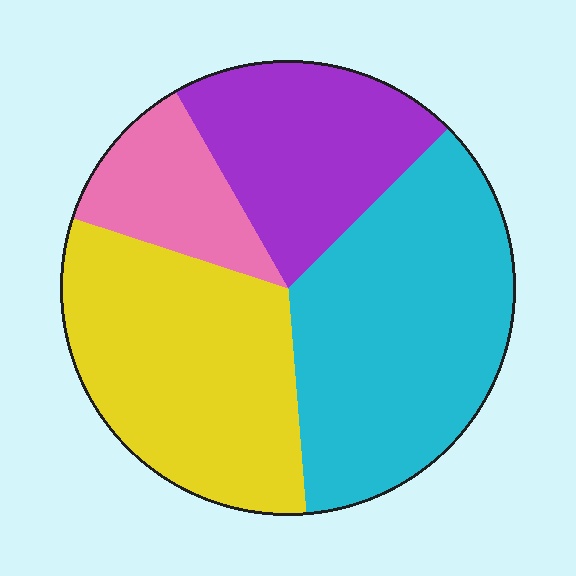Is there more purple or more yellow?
Yellow.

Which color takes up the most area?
Cyan, at roughly 35%.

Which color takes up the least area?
Pink, at roughly 10%.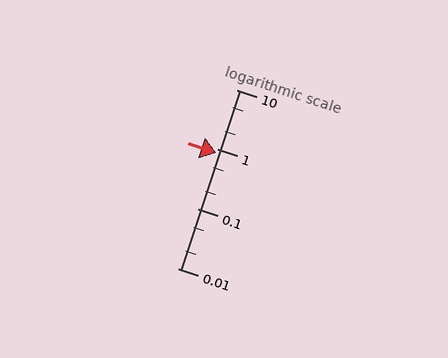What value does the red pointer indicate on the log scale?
The pointer indicates approximately 0.88.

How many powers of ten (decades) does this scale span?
The scale spans 3 decades, from 0.01 to 10.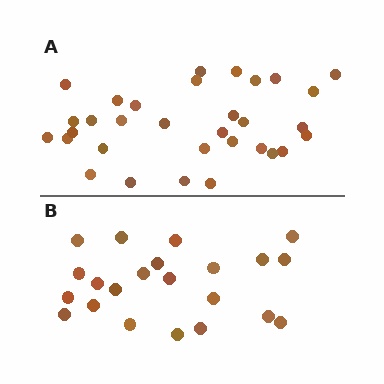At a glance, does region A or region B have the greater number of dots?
Region A (the top region) has more dots.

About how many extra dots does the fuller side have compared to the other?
Region A has roughly 10 or so more dots than region B.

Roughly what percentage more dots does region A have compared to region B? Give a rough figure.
About 45% more.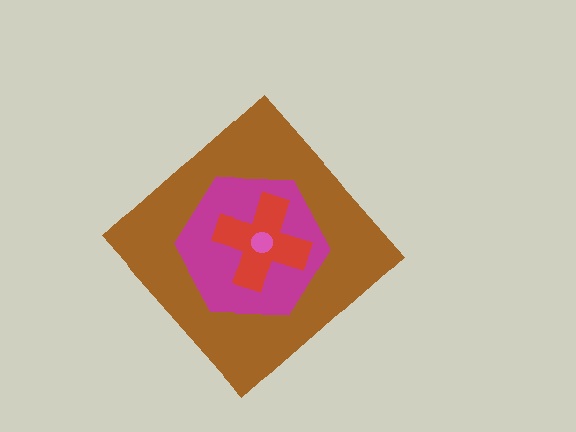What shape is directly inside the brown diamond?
The magenta hexagon.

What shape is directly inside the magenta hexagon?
The red cross.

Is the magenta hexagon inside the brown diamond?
Yes.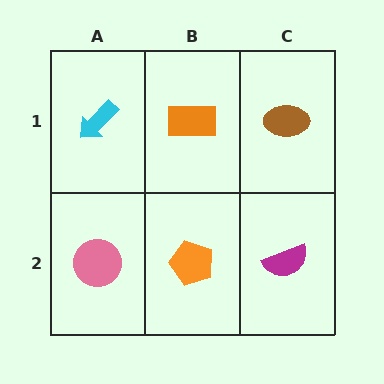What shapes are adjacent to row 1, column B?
An orange pentagon (row 2, column B), a cyan arrow (row 1, column A), a brown ellipse (row 1, column C).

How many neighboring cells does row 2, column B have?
3.